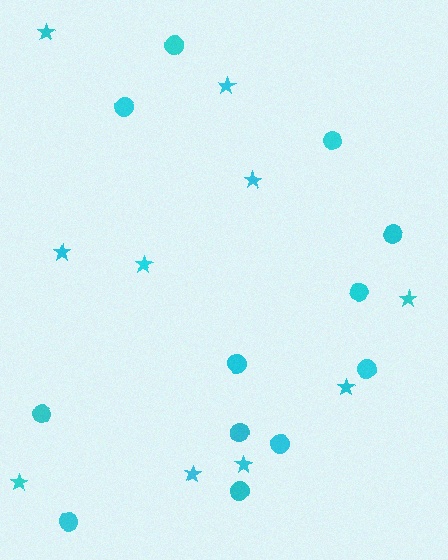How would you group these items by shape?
There are 2 groups: one group of stars (10) and one group of circles (12).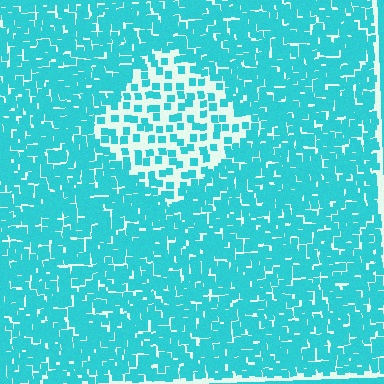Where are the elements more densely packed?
The elements are more densely packed outside the diamond boundary.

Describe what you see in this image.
The image contains small cyan elements arranged at two different densities. A diamond-shaped region is visible where the elements are less densely packed than the surrounding area.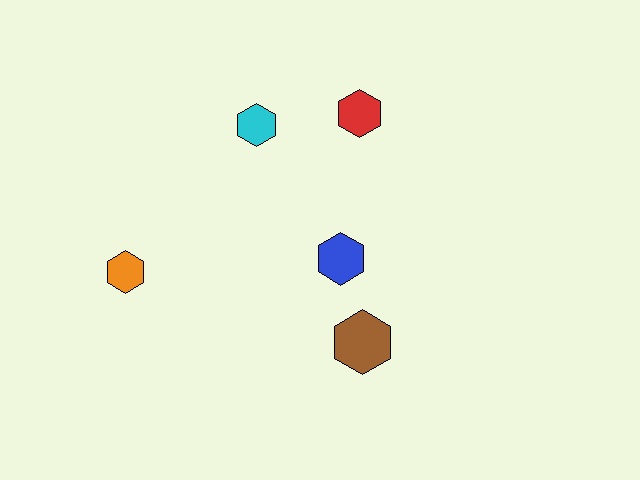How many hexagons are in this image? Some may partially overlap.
There are 5 hexagons.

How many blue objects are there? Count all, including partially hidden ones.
There is 1 blue object.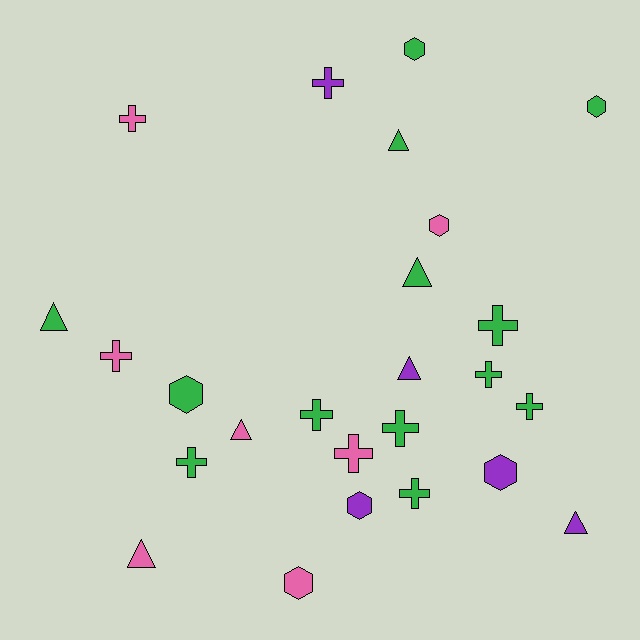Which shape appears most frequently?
Cross, with 11 objects.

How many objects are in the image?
There are 25 objects.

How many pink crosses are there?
There are 3 pink crosses.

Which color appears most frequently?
Green, with 13 objects.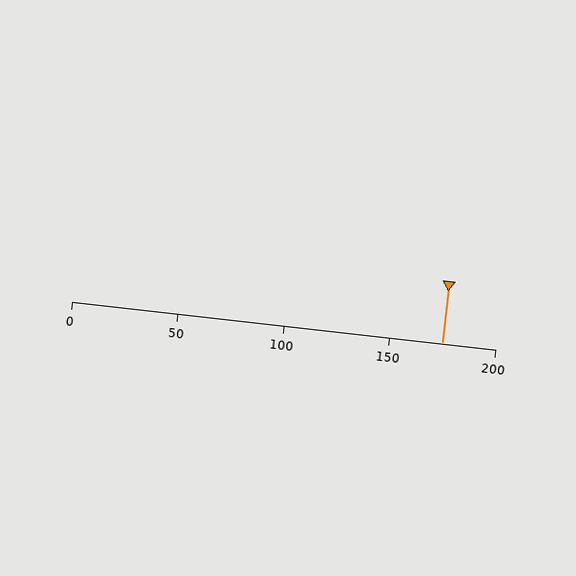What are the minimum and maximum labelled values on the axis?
The axis runs from 0 to 200.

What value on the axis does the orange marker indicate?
The marker indicates approximately 175.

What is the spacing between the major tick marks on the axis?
The major ticks are spaced 50 apart.